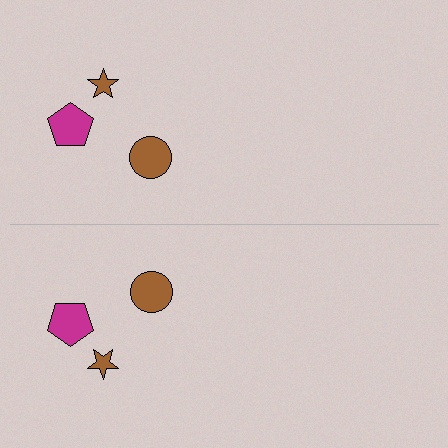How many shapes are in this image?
There are 6 shapes in this image.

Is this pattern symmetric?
Yes, this pattern has bilateral (reflection) symmetry.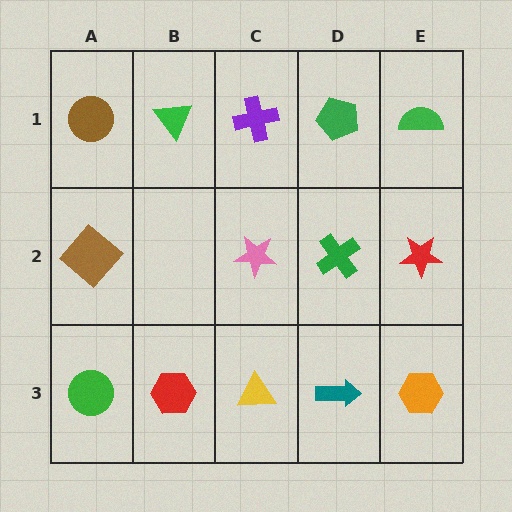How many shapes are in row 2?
4 shapes.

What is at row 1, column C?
A purple cross.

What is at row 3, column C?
A yellow triangle.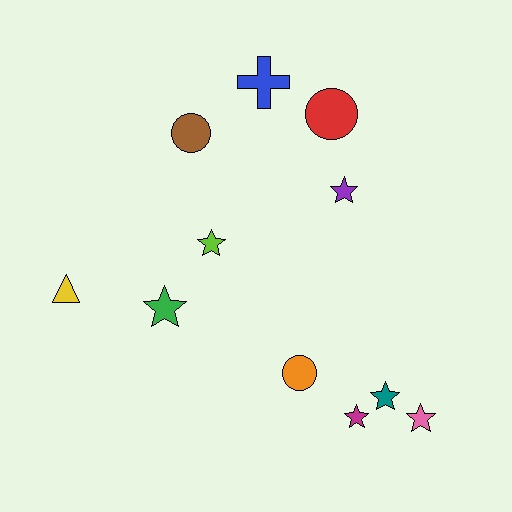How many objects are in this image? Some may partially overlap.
There are 11 objects.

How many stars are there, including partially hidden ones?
There are 6 stars.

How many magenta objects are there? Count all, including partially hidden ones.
There is 1 magenta object.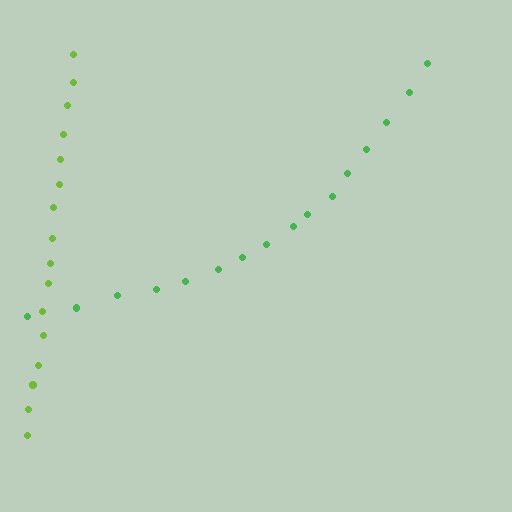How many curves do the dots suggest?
There are 2 distinct paths.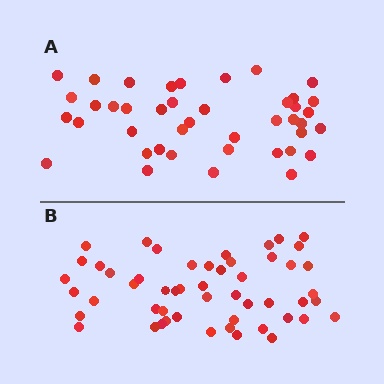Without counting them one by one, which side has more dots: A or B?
Region B (the bottom region) has more dots.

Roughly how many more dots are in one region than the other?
Region B has roughly 10 or so more dots than region A.